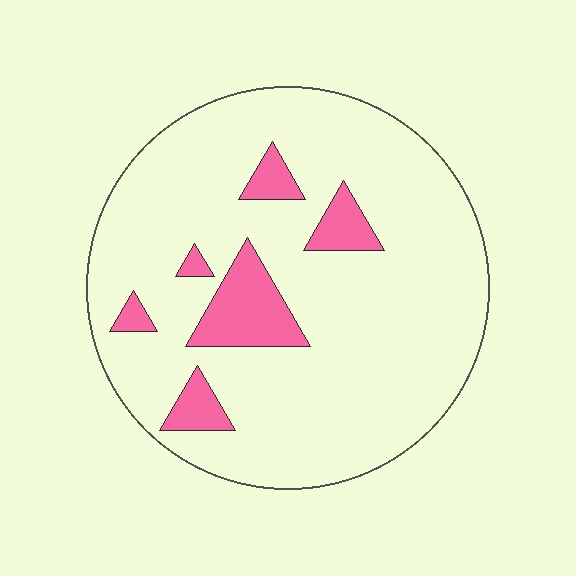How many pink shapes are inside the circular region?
6.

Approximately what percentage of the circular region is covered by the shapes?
Approximately 15%.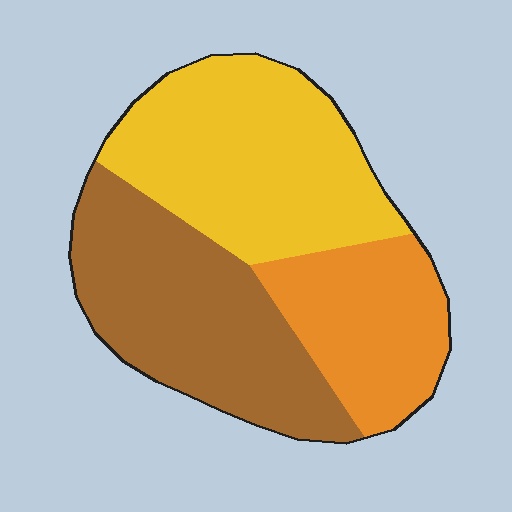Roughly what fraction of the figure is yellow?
Yellow takes up about two fifths (2/5) of the figure.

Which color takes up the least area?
Orange, at roughly 25%.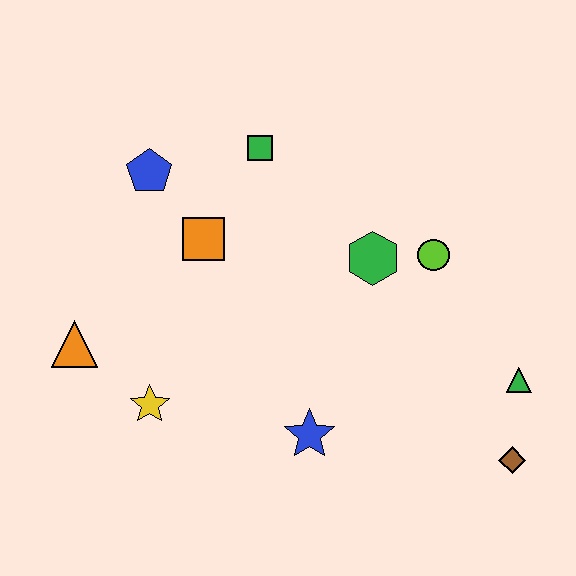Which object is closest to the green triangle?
The brown diamond is closest to the green triangle.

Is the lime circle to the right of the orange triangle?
Yes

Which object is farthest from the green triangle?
The orange triangle is farthest from the green triangle.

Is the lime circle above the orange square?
No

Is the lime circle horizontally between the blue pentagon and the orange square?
No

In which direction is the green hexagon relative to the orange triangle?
The green hexagon is to the right of the orange triangle.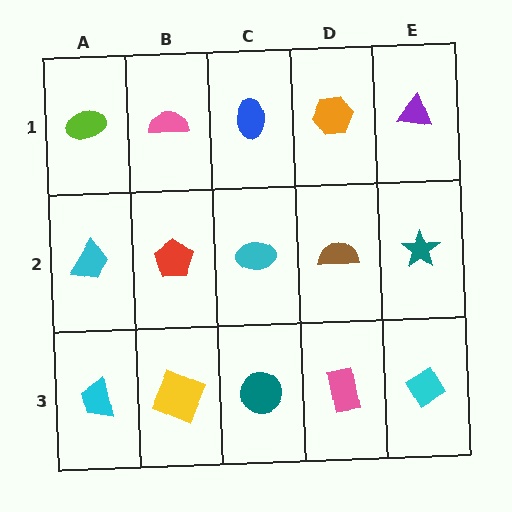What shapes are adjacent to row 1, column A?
A cyan trapezoid (row 2, column A), a pink semicircle (row 1, column B).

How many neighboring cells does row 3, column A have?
2.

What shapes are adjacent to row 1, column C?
A cyan ellipse (row 2, column C), a pink semicircle (row 1, column B), an orange hexagon (row 1, column D).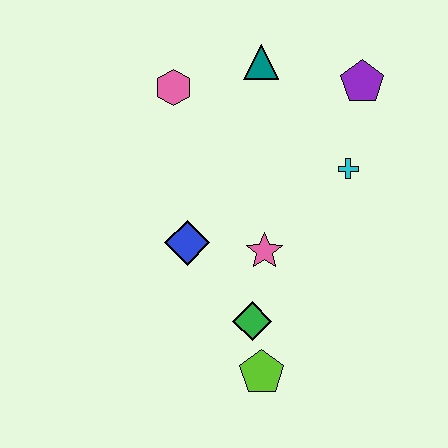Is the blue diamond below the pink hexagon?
Yes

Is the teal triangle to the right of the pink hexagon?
Yes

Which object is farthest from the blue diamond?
The purple pentagon is farthest from the blue diamond.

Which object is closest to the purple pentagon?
The cyan cross is closest to the purple pentagon.